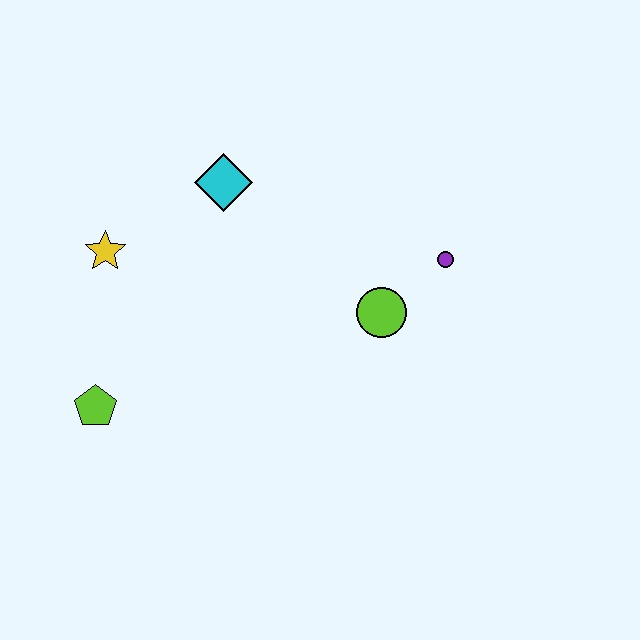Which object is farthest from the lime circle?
The lime pentagon is farthest from the lime circle.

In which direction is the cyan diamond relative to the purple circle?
The cyan diamond is to the left of the purple circle.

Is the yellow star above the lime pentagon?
Yes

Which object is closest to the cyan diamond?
The yellow star is closest to the cyan diamond.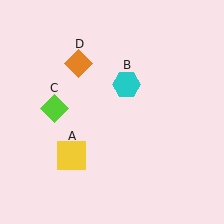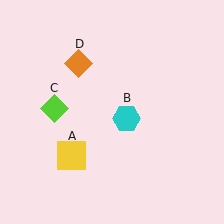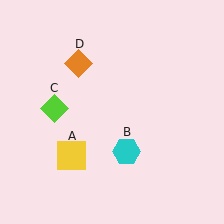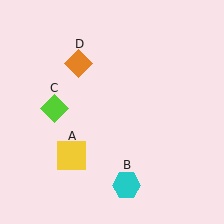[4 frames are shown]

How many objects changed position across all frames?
1 object changed position: cyan hexagon (object B).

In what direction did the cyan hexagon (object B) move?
The cyan hexagon (object B) moved down.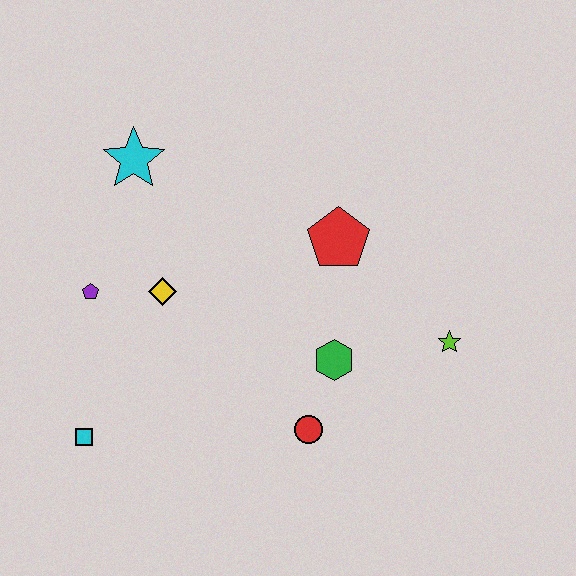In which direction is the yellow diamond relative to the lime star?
The yellow diamond is to the left of the lime star.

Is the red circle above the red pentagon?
No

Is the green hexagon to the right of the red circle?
Yes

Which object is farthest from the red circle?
The cyan star is farthest from the red circle.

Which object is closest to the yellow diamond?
The purple pentagon is closest to the yellow diamond.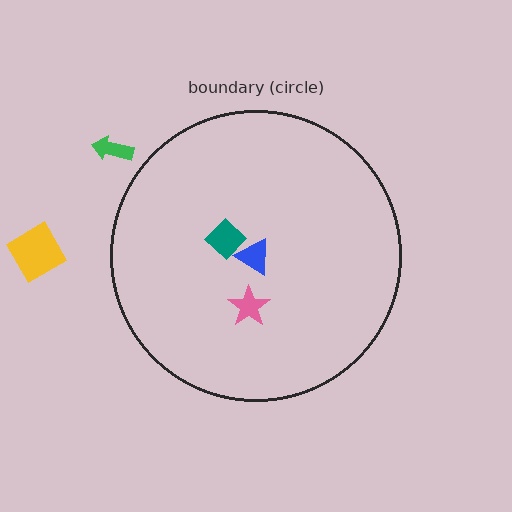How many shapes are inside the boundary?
3 inside, 2 outside.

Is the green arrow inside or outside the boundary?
Outside.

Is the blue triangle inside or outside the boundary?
Inside.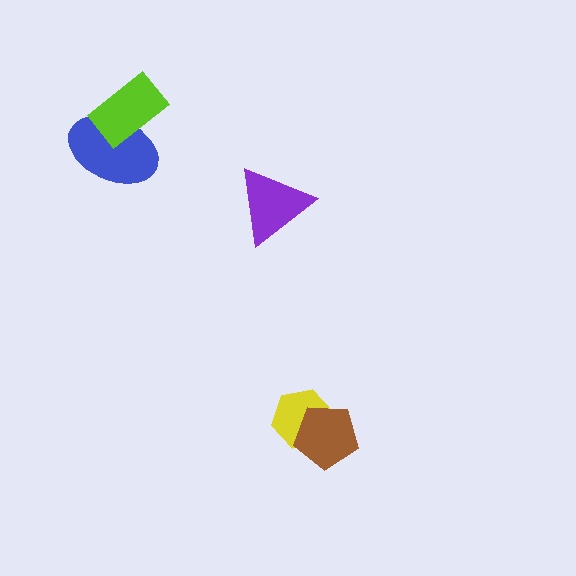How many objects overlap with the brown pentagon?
1 object overlaps with the brown pentagon.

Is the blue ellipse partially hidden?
Yes, it is partially covered by another shape.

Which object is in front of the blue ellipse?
The lime rectangle is in front of the blue ellipse.